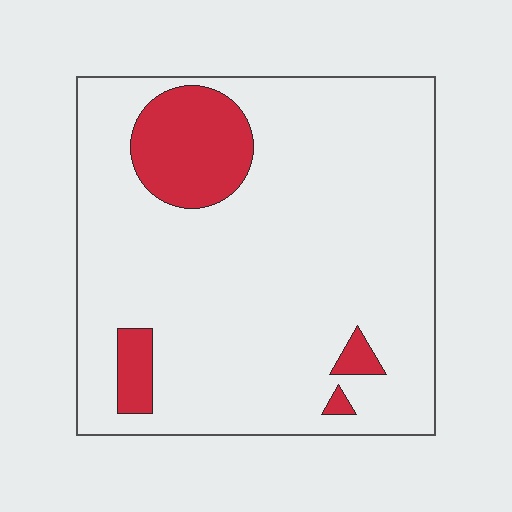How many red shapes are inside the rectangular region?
4.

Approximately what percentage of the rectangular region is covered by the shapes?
Approximately 15%.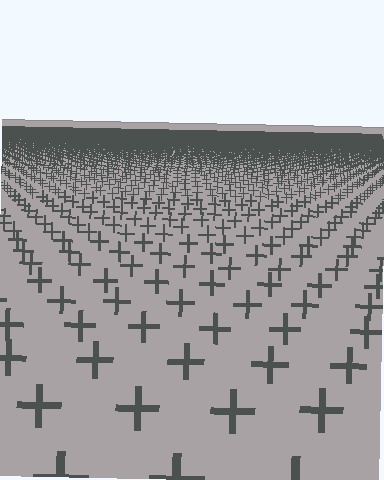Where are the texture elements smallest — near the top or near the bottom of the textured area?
Near the top.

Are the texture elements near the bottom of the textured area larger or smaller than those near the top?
Larger. Near the bottom, elements are closer to the viewer and appear at a bigger on-screen size.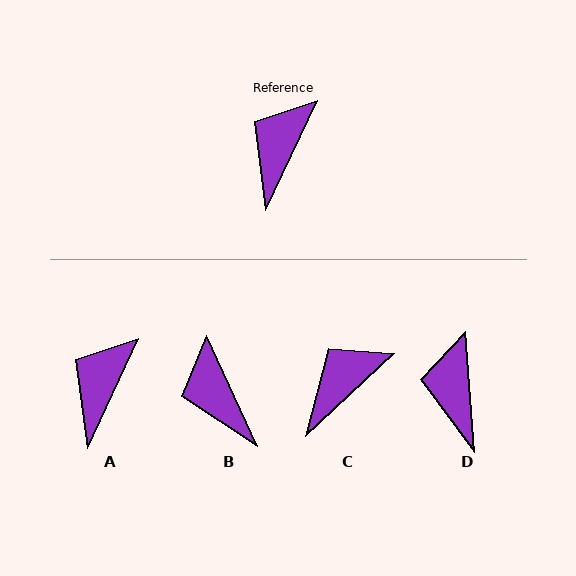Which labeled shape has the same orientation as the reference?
A.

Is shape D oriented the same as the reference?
No, it is off by about 29 degrees.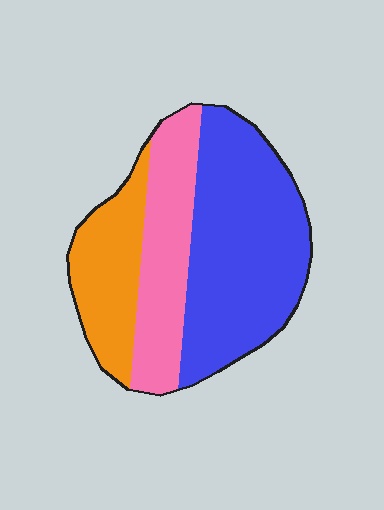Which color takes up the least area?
Orange, at roughly 25%.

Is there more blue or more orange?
Blue.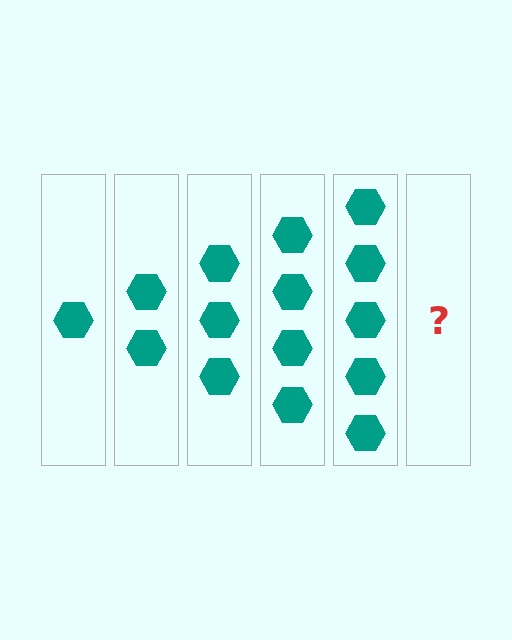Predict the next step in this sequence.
The next step is 6 hexagons.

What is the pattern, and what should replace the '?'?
The pattern is that each step adds one more hexagon. The '?' should be 6 hexagons.